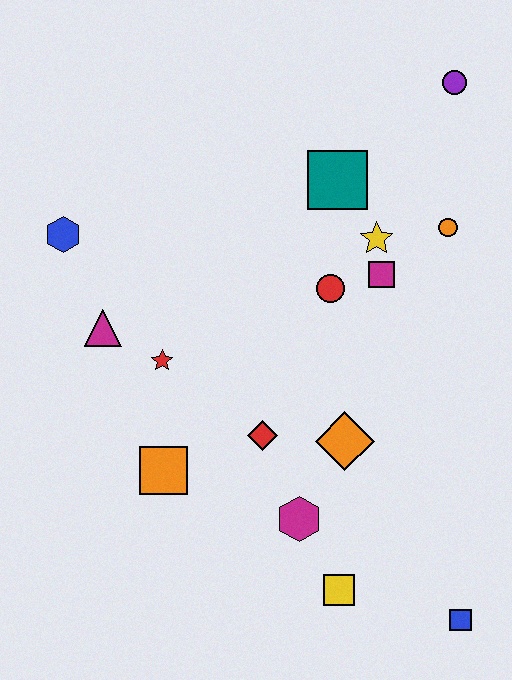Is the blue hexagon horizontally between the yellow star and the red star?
No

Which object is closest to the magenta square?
The yellow star is closest to the magenta square.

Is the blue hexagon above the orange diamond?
Yes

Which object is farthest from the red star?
The purple circle is farthest from the red star.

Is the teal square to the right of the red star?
Yes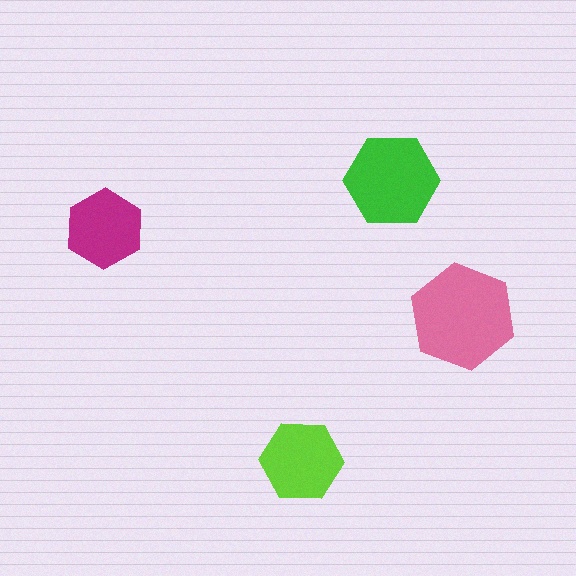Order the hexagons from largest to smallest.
the pink one, the green one, the lime one, the magenta one.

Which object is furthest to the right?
The pink hexagon is rightmost.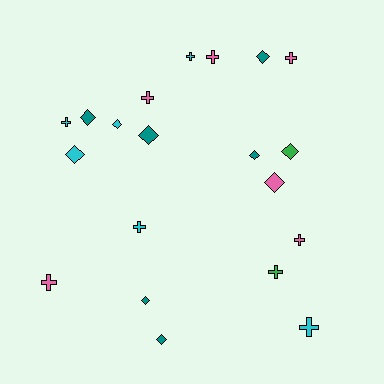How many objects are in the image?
There are 20 objects.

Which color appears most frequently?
Pink, with 6 objects.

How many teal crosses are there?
There are no teal crosses.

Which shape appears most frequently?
Cross, with 10 objects.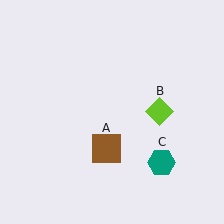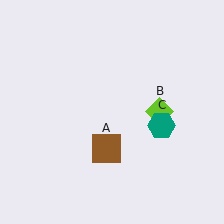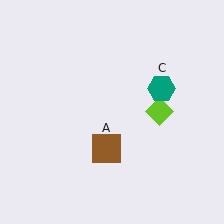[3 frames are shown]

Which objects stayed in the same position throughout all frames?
Brown square (object A) and lime diamond (object B) remained stationary.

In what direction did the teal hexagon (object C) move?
The teal hexagon (object C) moved up.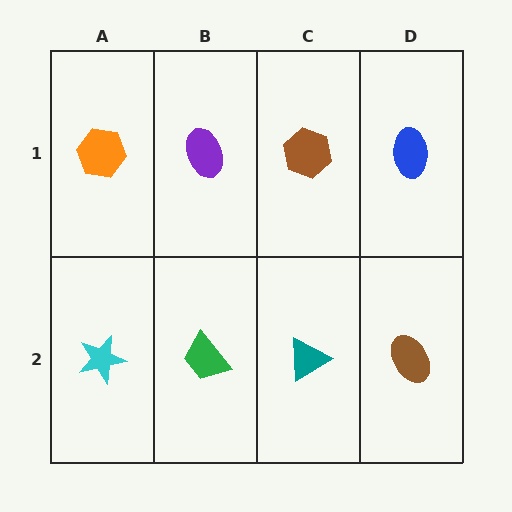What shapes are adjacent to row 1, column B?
A green trapezoid (row 2, column B), an orange hexagon (row 1, column A), a brown hexagon (row 1, column C).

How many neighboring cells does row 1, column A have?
2.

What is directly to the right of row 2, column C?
A brown ellipse.